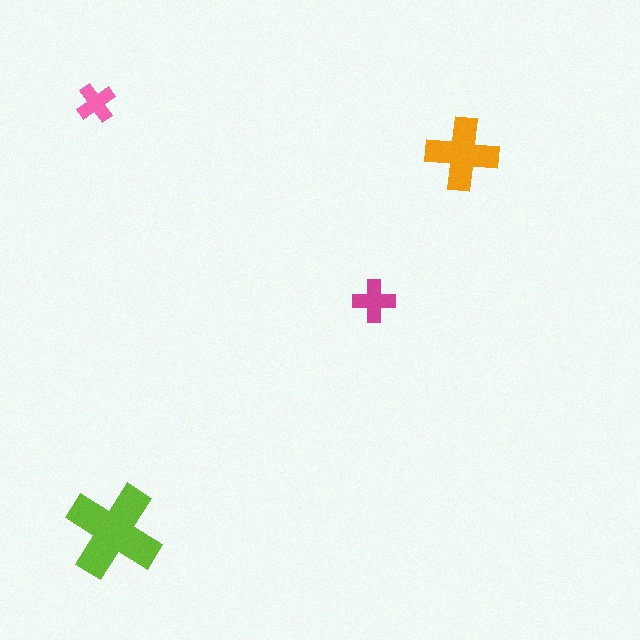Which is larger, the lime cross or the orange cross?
The lime one.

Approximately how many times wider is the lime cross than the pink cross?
About 2.5 times wider.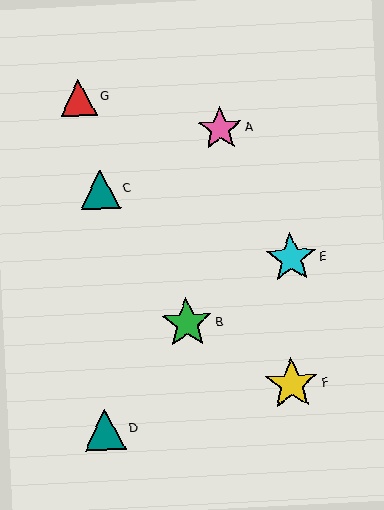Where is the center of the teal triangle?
The center of the teal triangle is at (105, 430).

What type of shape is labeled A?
Shape A is a pink star.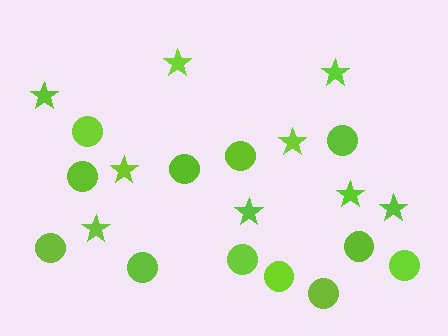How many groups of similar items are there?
There are 2 groups: one group of stars (9) and one group of circles (12).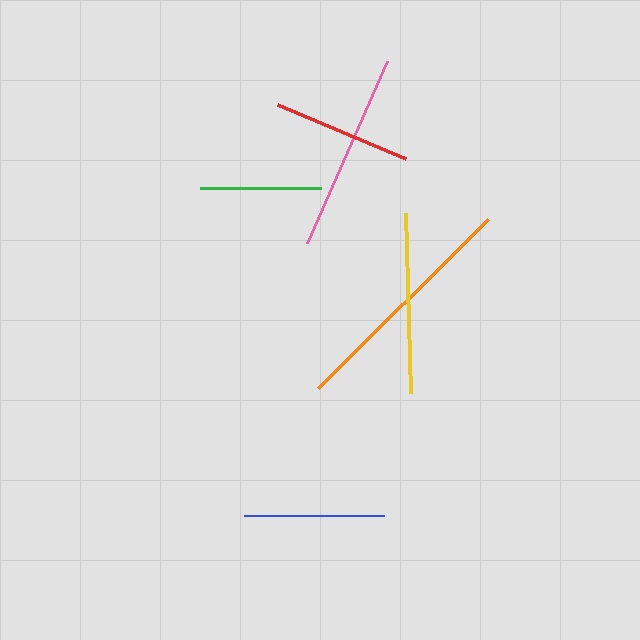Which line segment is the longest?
The orange line is the longest at approximately 240 pixels.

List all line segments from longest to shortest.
From longest to shortest: orange, pink, yellow, blue, red, green.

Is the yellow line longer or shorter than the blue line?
The yellow line is longer than the blue line.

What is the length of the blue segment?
The blue segment is approximately 140 pixels long.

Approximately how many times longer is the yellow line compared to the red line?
The yellow line is approximately 1.3 times the length of the red line.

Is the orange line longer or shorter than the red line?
The orange line is longer than the red line.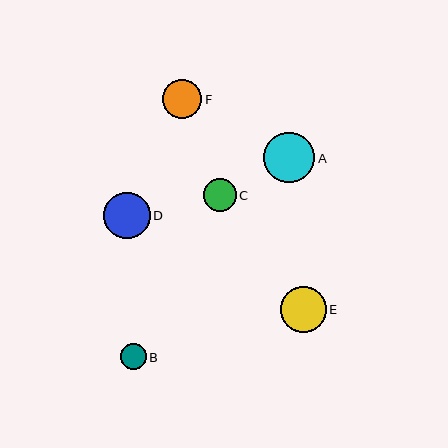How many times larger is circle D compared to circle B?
Circle D is approximately 1.8 times the size of circle B.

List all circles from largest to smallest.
From largest to smallest: A, D, E, F, C, B.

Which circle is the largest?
Circle A is the largest with a size of approximately 51 pixels.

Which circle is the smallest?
Circle B is the smallest with a size of approximately 26 pixels.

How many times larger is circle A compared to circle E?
Circle A is approximately 1.1 times the size of circle E.